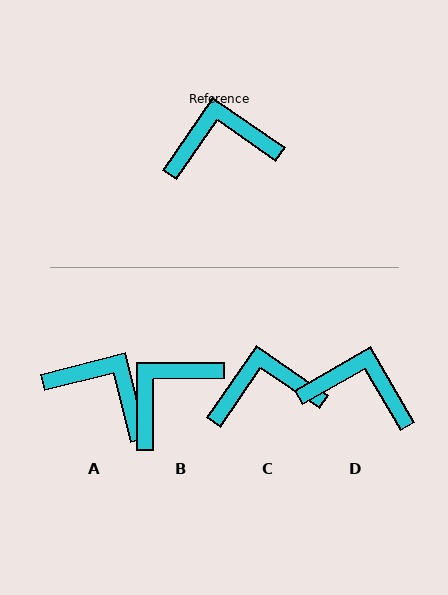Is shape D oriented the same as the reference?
No, it is off by about 25 degrees.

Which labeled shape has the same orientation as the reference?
C.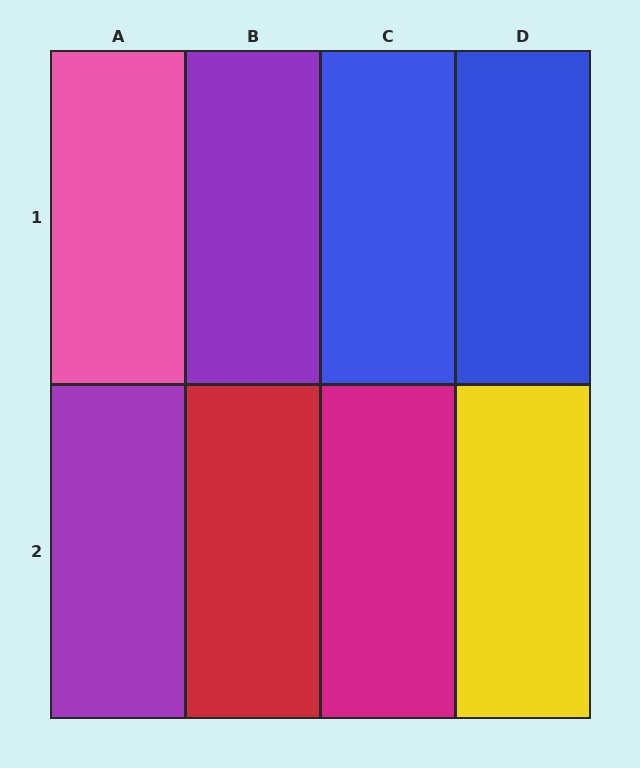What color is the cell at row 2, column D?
Yellow.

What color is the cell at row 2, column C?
Magenta.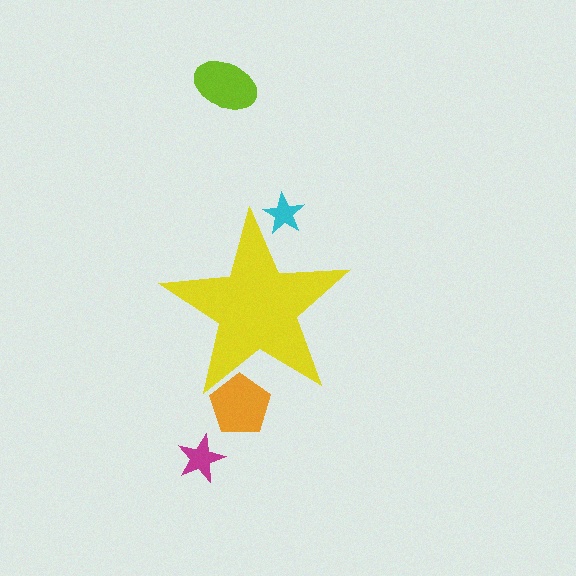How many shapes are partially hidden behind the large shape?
2 shapes are partially hidden.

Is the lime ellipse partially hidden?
No, the lime ellipse is fully visible.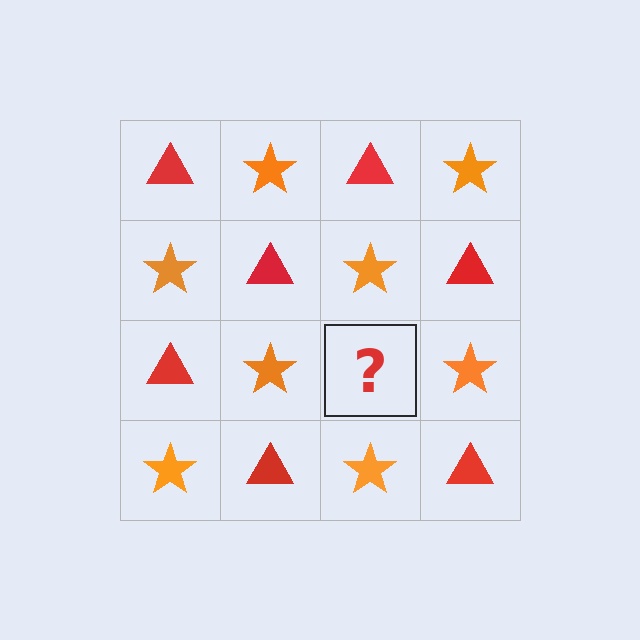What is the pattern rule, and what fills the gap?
The rule is that it alternates red triangle and orange star in a checkerboard pattern. The gap should be filled with a red triangle.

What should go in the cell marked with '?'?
The missing cell should contain a red triangle.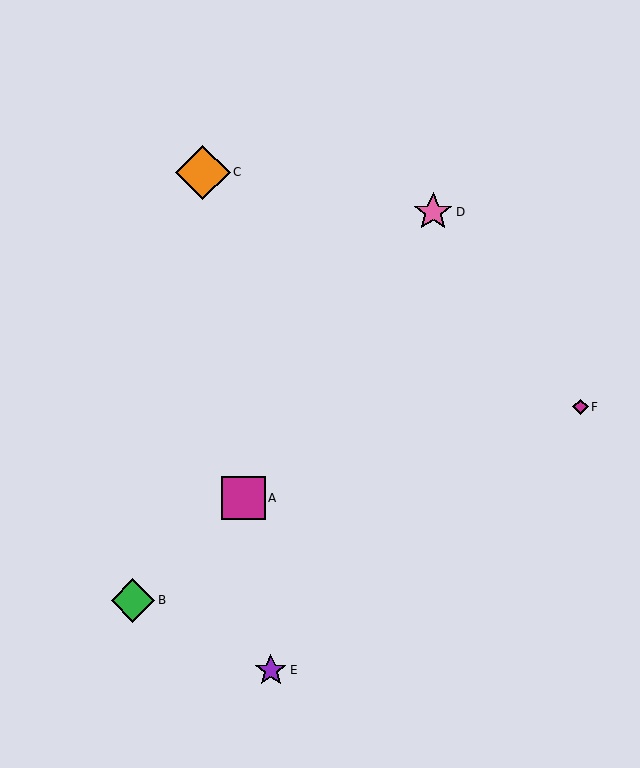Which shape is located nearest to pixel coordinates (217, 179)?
The orange diamond (labeled C) at (203, 172) is nearest to that location.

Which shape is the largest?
The orange diamond (labeled C) is the largest.